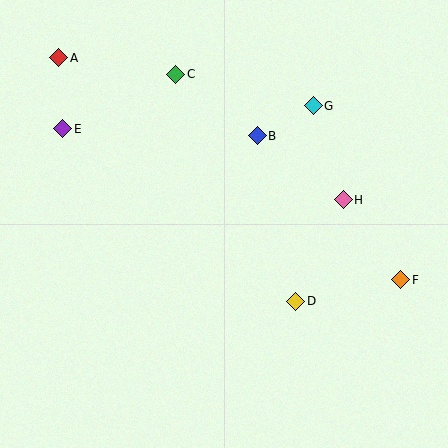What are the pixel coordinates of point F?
Point F is at (401, 280).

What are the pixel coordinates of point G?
Point G is at (313, 106).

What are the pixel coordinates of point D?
Point D is at (296, 301).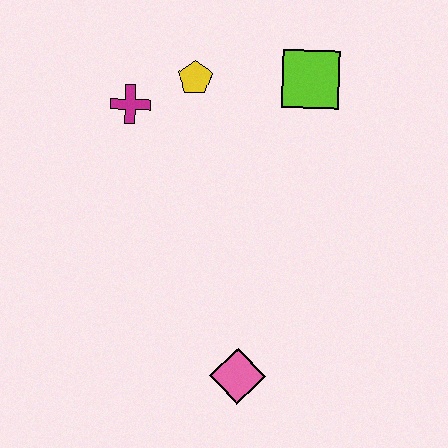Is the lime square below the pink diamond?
No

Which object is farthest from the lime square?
The pink diamond is farthest from the lime square.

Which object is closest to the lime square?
The yellow pentagon is closest to the lime square.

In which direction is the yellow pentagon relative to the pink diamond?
The yellow pentagon is above the pink diamond.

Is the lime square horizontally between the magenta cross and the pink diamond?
No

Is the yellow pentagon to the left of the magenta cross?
No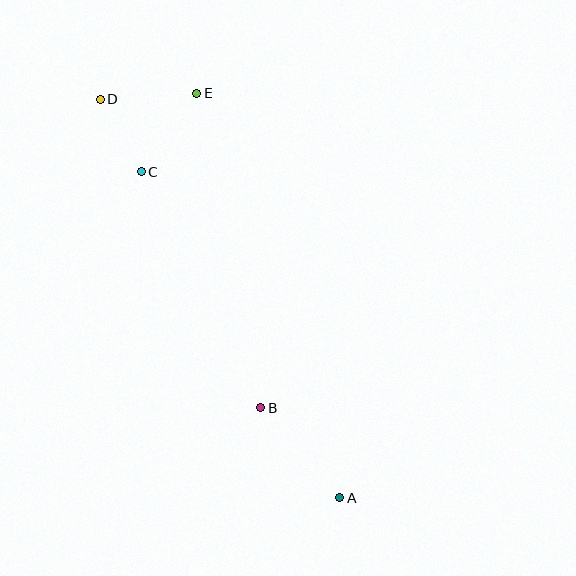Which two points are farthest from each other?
Points A and D are farthest from each other.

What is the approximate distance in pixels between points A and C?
The distance between A and C is approximately 382 pixels.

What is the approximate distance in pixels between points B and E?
The distance between B and E is approximately 321 pixels.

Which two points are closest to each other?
Points C and D are closest to each other.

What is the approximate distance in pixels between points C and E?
The distance between C and E is approximately 96 pixels.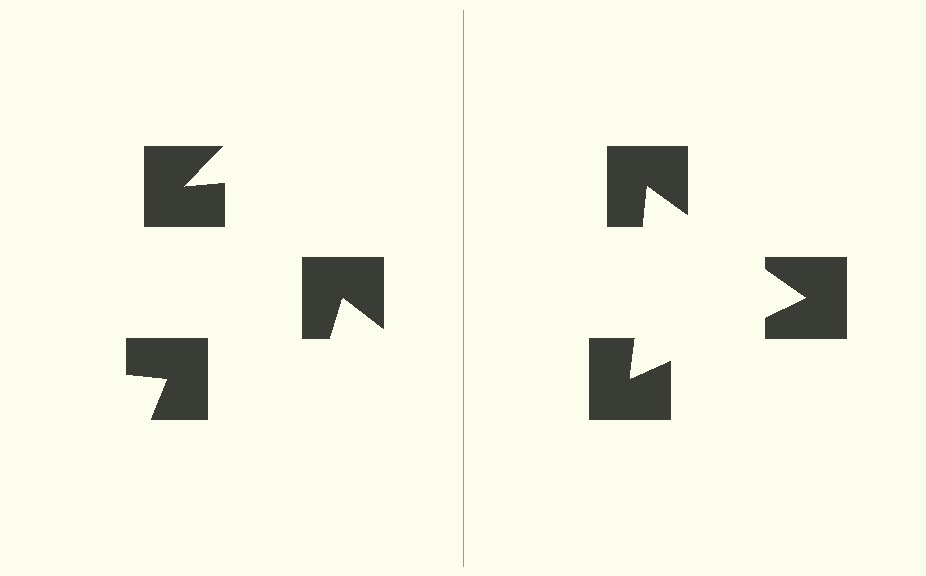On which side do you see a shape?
An illusory triangle appears on the right side. On the left side the wedge cuts are rotated, so no coherent shape forms.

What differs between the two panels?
The notched squares are positioned identically on both sides; only the wedge orientations differ. On the right they align to a triangle; on the left they are misaligned.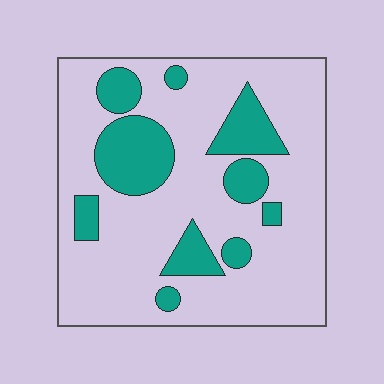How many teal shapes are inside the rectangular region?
10.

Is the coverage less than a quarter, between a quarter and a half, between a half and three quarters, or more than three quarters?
Less than a quarter.